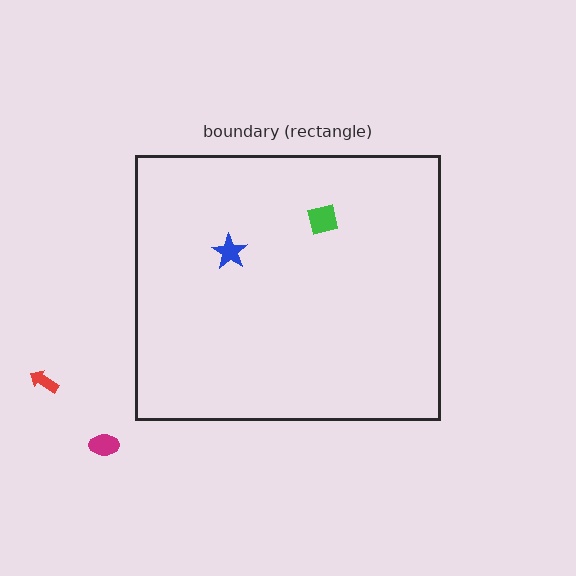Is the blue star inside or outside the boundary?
Inside.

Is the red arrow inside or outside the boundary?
Outside.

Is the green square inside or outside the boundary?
Inside.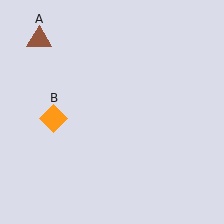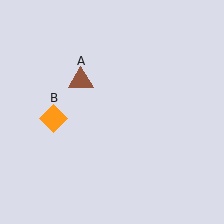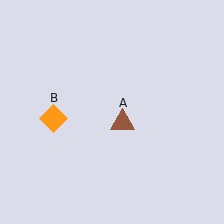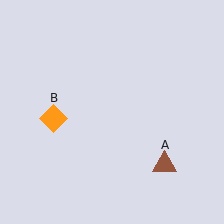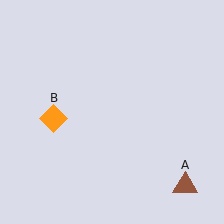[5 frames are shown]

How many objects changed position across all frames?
1 object changed position: brown triangle (object A).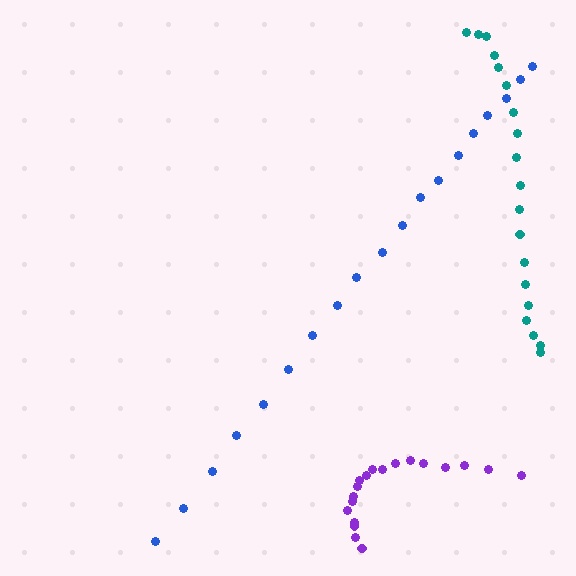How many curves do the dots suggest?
There are 3 distinct paths.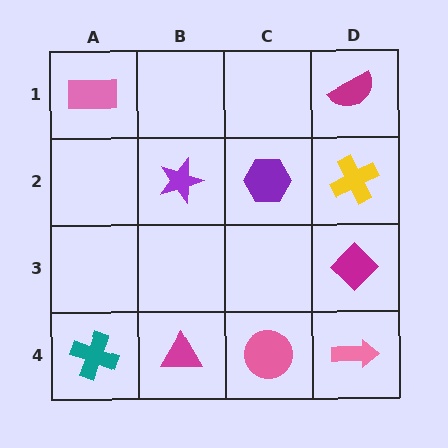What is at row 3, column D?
A magenta diamond.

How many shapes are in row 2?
3 shapes.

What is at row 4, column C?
A pink circle.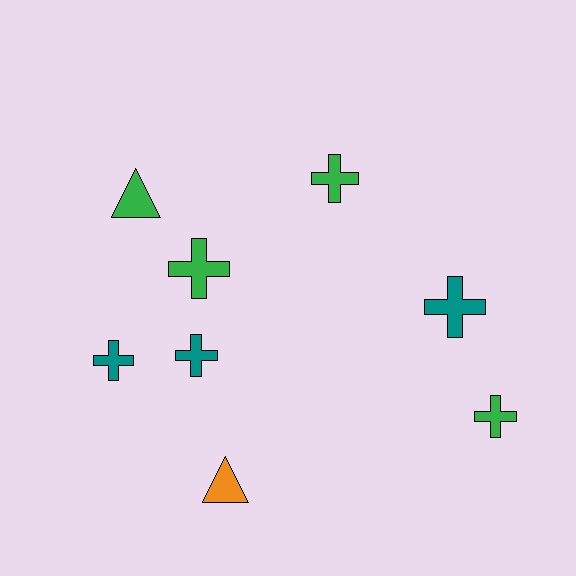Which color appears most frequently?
Green, with 4 objects.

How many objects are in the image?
There are 8 objects.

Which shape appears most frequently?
Cross, with 6 objects.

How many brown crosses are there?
There are no brown crosses.